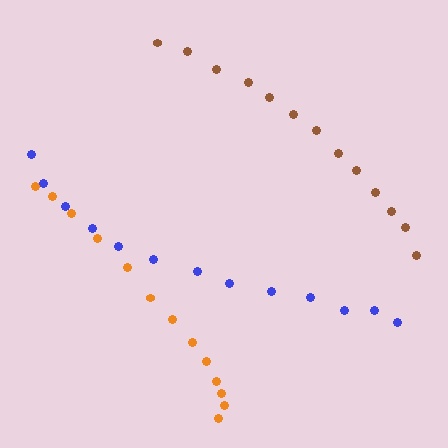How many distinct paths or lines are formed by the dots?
There are 3 distinct paths.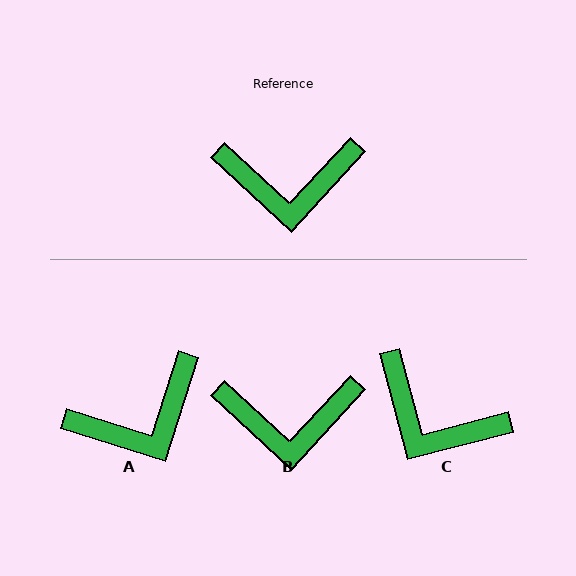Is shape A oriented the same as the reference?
No, it is off by about 25 degrees.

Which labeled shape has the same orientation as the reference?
B.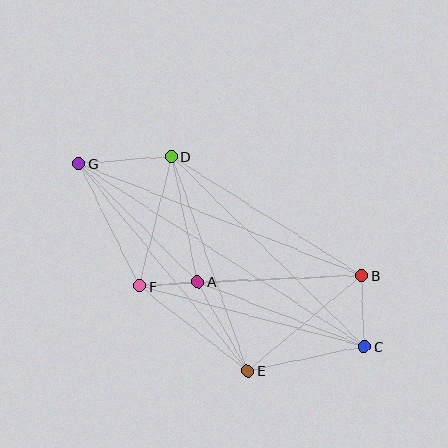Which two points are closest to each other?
Points A and F are closest to each other.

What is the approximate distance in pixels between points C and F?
The distance between C and F is approximately 233 pixels.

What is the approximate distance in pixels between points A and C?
The distance between A and C is approximately 179 pixels.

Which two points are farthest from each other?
Points C and G are farthest from each other.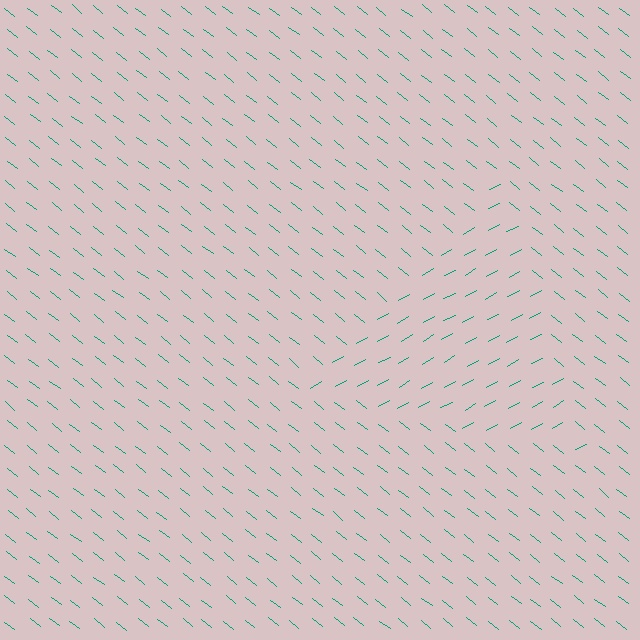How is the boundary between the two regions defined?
The boundary is defined purely by a change in line orientation (approximately 67 degrees difference). All lines are the same color and thickness.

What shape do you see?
I see a triangle.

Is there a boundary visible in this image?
Yes, there is a texture boundary formed by a change in line orientation.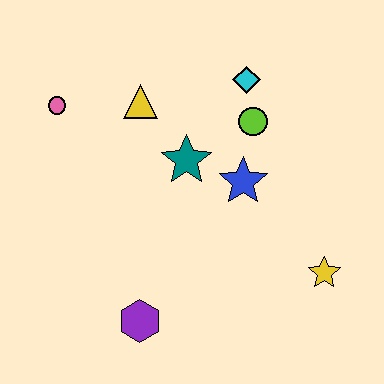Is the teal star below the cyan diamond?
Yes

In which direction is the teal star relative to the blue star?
The teal star is to the left of the blue star.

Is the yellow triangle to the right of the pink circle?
Yes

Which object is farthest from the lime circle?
The purple hexagon is farthest from the lime circle.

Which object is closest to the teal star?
The blue star is closest to the teal star.